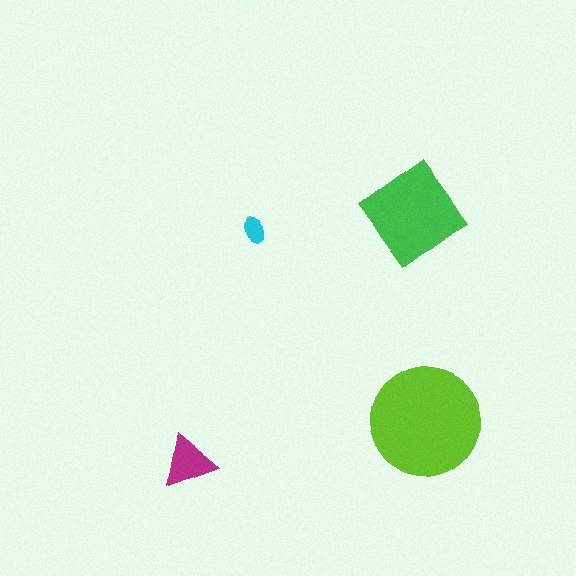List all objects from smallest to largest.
The cyan ellipse, the magenta triangle, the green diamond, the lime circle.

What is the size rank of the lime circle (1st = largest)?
1st.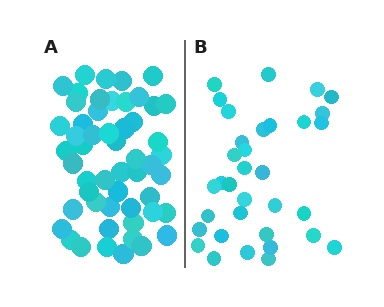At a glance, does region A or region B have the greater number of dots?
Region A (the left region) has more dots.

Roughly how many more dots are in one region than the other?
Region A has approximately 20 more dots than region B.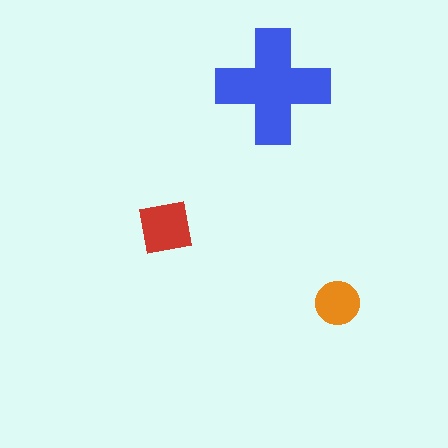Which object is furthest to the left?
The red square is leftmost.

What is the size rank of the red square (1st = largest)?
2nd.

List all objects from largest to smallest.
The blue cross, the red square, the orange circle.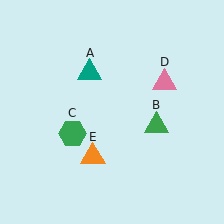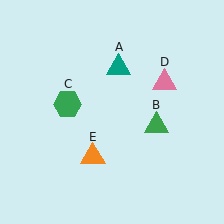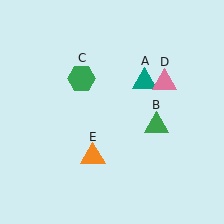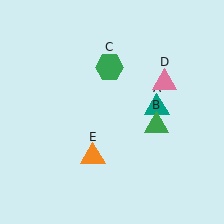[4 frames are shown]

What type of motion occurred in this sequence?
The teal triangle (object A), green hexagon (object C) rotated clockwise around the center of the scene.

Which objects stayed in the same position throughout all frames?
Green triangle (object B) and pink triangle (object D) and orange triangle (object E) remained stationary.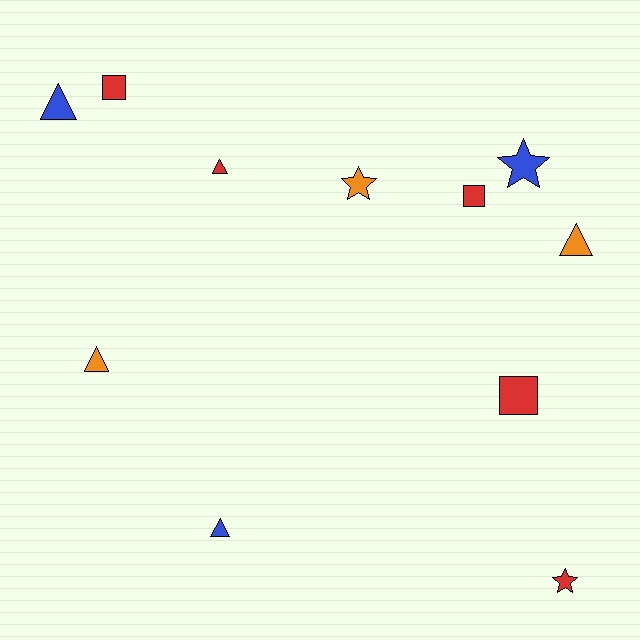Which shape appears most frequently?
Triangle, with 5 objects.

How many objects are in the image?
There are 11 objects.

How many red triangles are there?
There is 1 red triangle.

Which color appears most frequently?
Red, with 5 objects.